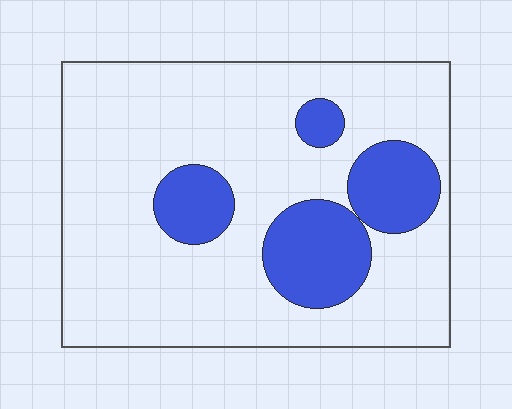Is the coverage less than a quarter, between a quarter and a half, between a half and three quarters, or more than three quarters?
Less than a quarter.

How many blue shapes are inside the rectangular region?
4.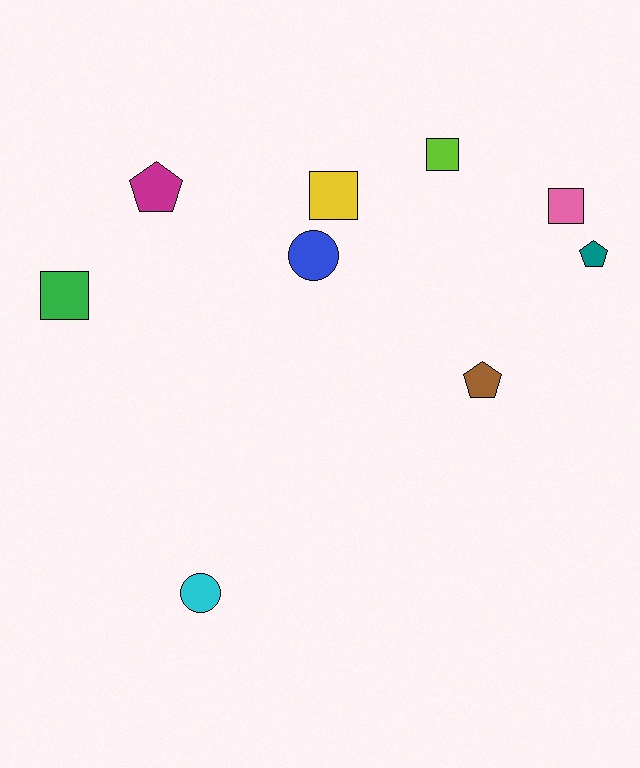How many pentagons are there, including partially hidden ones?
There are 3 pentagons.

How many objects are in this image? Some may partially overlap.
There are 9 objects.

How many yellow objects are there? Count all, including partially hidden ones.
There is 1 yellow object.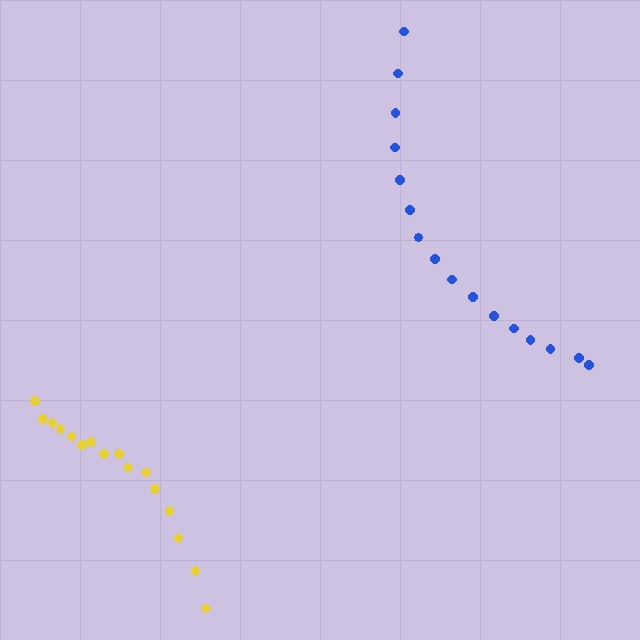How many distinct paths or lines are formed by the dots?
There are 2 distinct paths.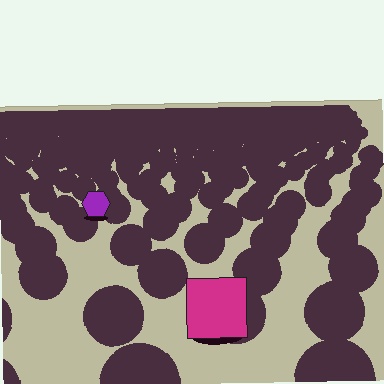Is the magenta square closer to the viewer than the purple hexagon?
Yes. The magenta square is closer — you can tell from the texture gradient: the ground texture is coarser near it.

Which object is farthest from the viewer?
The purple hexagon is farthest from the viewer. It appears smaller and the ground texture around it is denser.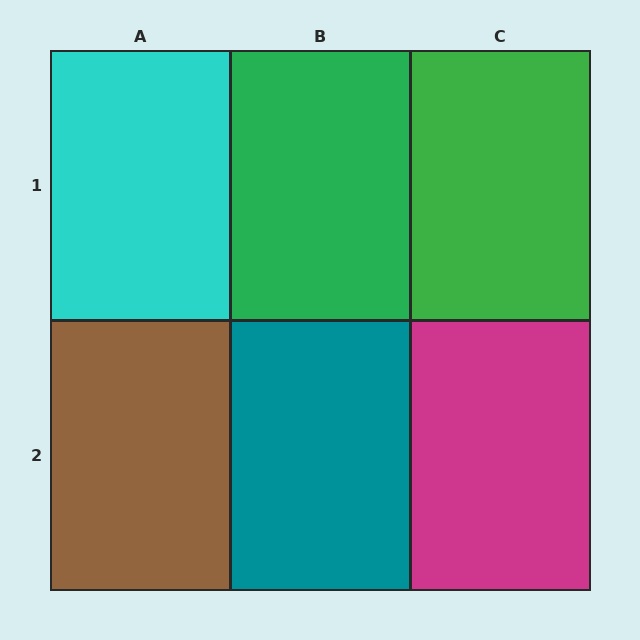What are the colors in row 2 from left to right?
Brown, teal, magenta.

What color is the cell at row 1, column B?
Green.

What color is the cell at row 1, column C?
Green.